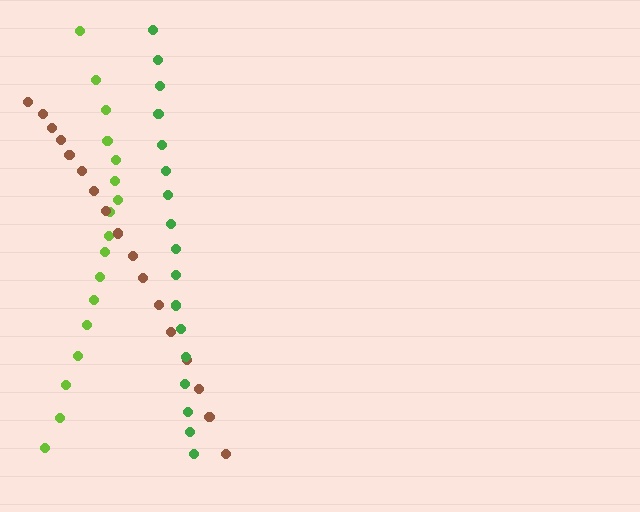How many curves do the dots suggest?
There are 3 distinct paths.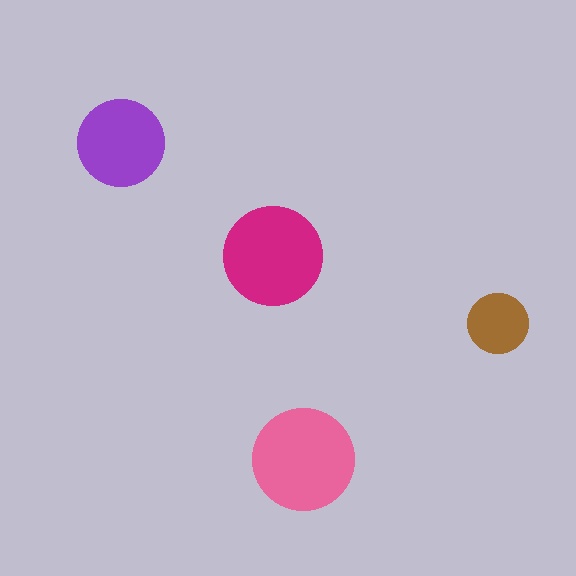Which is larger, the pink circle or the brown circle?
The pink one.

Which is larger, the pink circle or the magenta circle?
The pink one.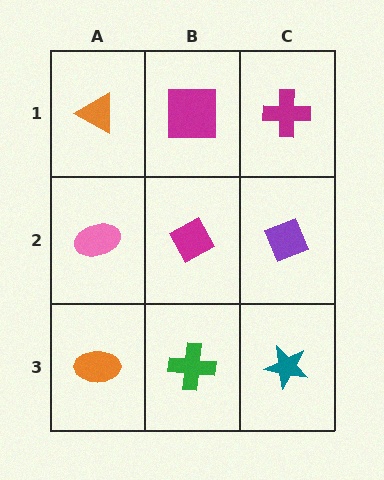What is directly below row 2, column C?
A teal star.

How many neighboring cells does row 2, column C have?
3.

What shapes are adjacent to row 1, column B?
A magenta diamond (row 2, column B), an orange triangle (row 1, column A), a magenta cross (row 1, column C).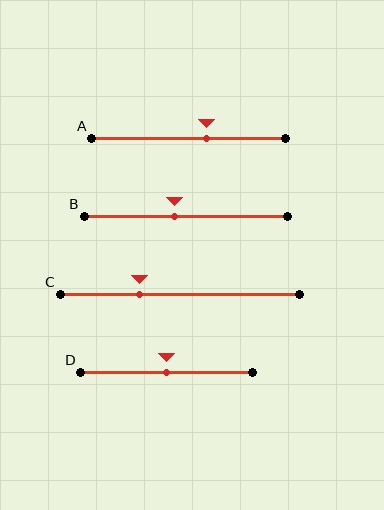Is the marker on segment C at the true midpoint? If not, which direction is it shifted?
No, the marker on segment C is shifted to the left by about 17% of the segment length.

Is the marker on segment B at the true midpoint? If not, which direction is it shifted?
No, the marker on segment B is shifted to the left by about 6% of the segment length.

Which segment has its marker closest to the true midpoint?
Segment D has its marker closest to the true midpoint.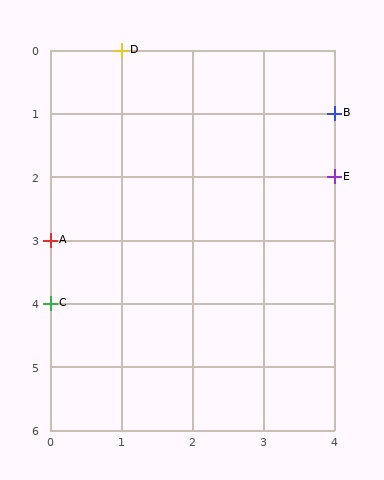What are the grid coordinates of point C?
Point C is at grid coordinates (0, 4).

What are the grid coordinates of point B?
Point B is at grid coordinates (4, 1).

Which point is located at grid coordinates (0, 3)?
Point A is at (0, 3).